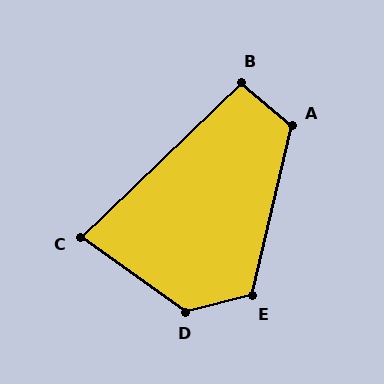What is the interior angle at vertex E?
Approximately 117 degrees (obtuse).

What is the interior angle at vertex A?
Approximately 117 degrees (obtuse).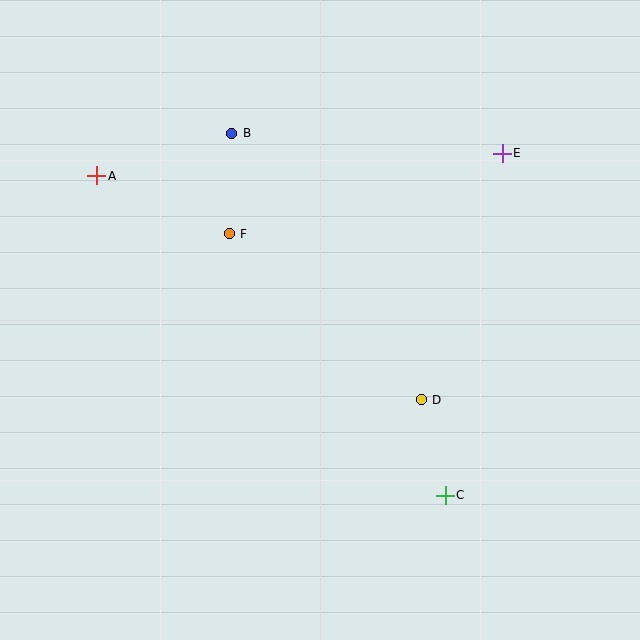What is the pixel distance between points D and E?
The distance between D and E is 260 pixels.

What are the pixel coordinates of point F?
Point F is at (229, 234).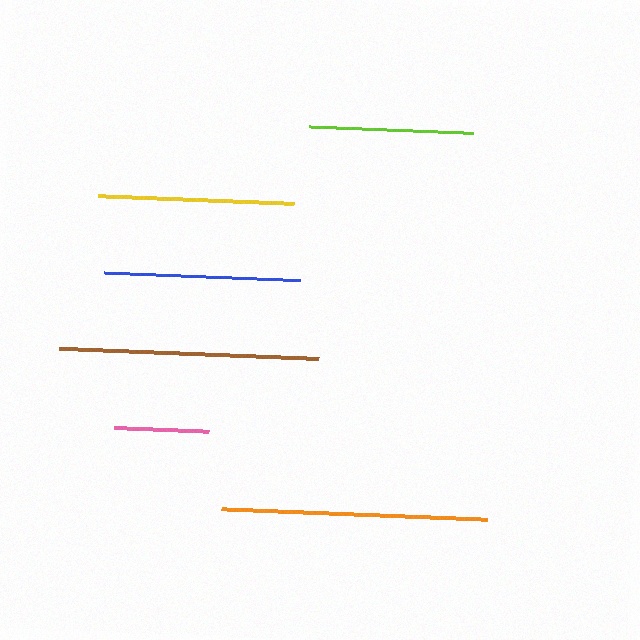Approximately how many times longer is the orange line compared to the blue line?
The orange line is approximately 1.3 times the length of the blue line.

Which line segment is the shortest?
The pink line is the shortest at approximately 95 pixels.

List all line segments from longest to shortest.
From longest to shortest: orange, brown, blue, yellow, lime, pink.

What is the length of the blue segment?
The blue segment is approximately 197 pixels long.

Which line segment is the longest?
The orange line is the longest at approximately 265 pixels.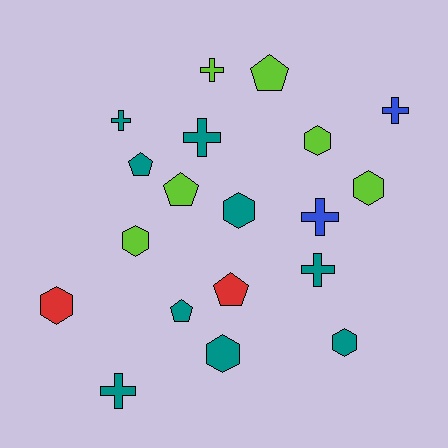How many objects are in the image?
There are 19 objects.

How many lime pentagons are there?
There are 2 lime pentagons.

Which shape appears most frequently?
Hexagon, with 7 objects.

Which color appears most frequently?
Teal, with 9 objects.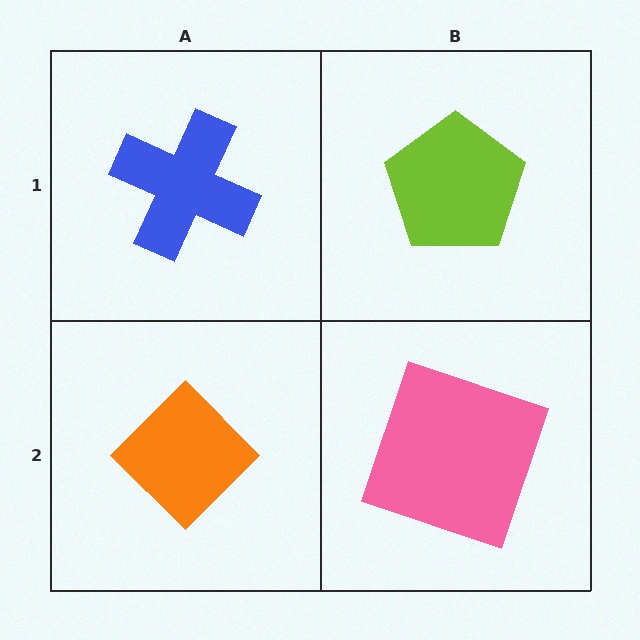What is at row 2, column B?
A pink square.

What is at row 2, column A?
An orange diamond.